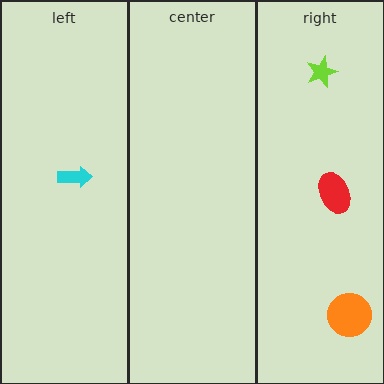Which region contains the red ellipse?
The right region.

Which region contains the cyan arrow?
The left region.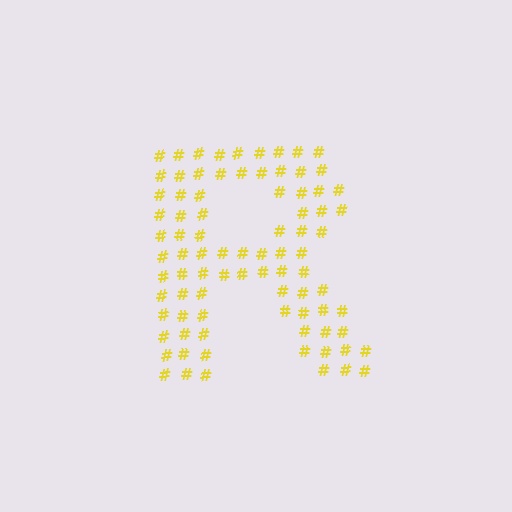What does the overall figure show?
The overall figure shows the letter R.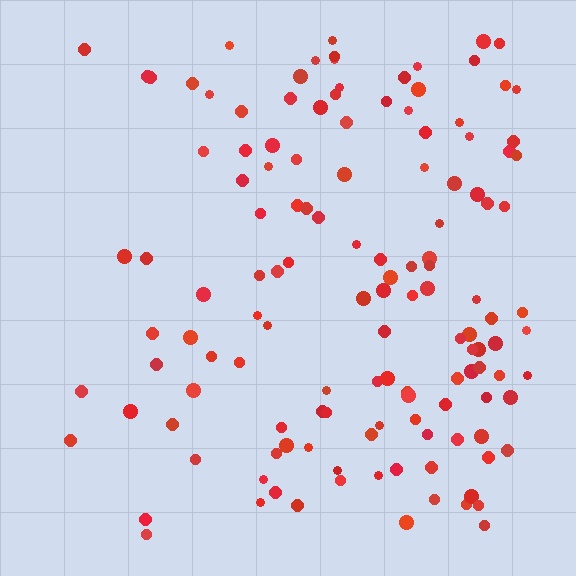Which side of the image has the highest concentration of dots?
The right.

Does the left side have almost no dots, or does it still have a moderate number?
Still a moderate number, just noticeably fewer than the right.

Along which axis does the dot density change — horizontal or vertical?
Horizontal.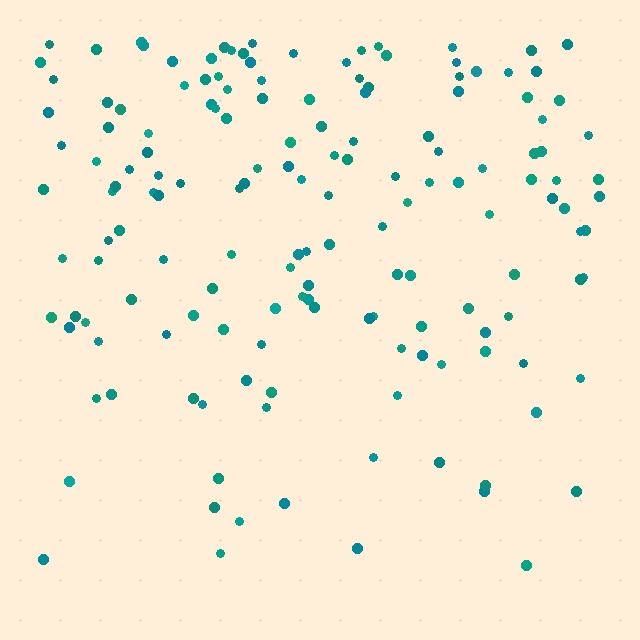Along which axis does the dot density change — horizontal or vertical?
Vertical.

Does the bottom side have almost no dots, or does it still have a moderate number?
Still a moderate number, just noticeably fewer than the top.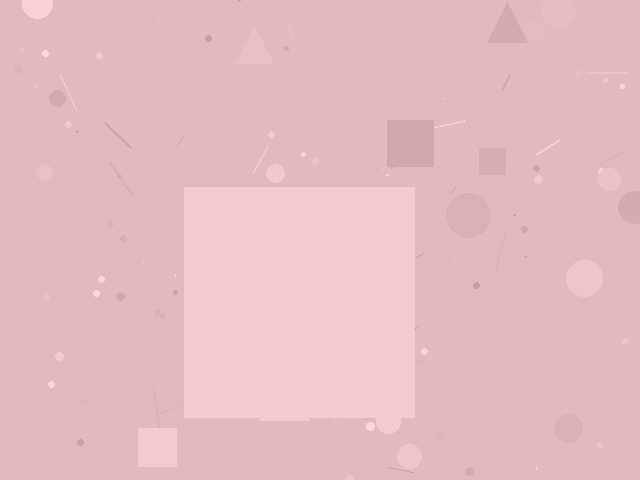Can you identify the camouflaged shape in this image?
The camouflaged shape is a square.